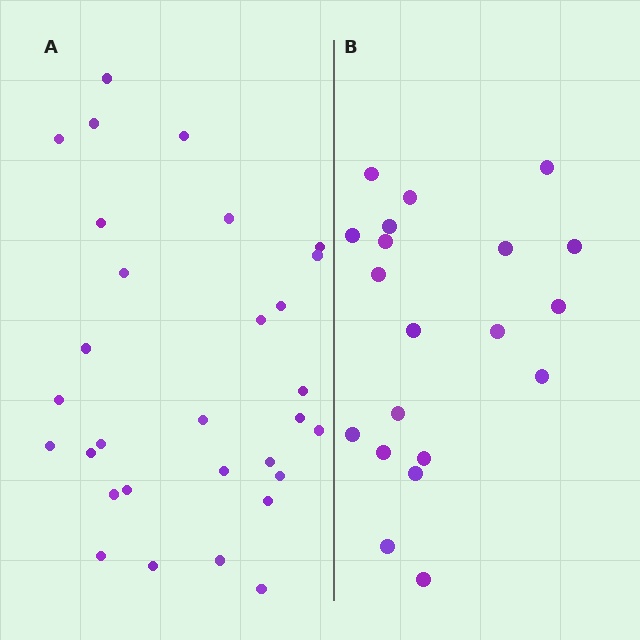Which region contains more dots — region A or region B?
Region A (the left region) has more dots.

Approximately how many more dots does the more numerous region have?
Region A has roughly 10 or so more dots than region B.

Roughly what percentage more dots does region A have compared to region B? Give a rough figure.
About 50% more.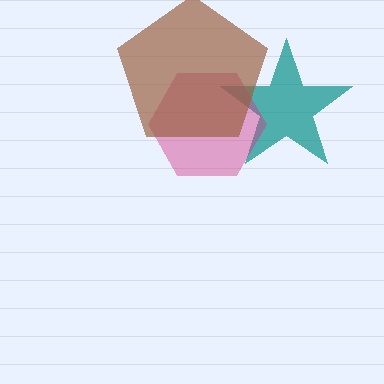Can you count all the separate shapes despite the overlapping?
Yes, there are 3 separate shapes.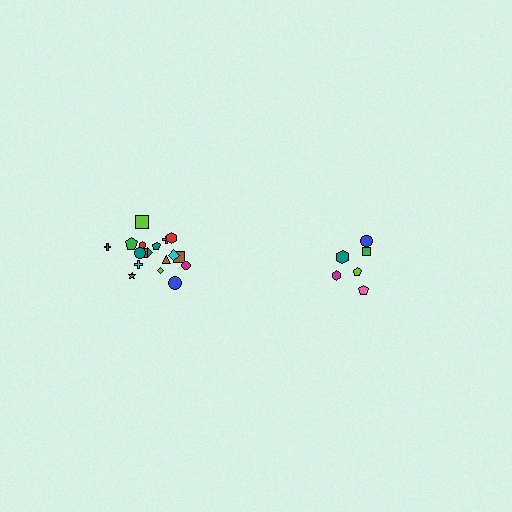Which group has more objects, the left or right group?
The left group.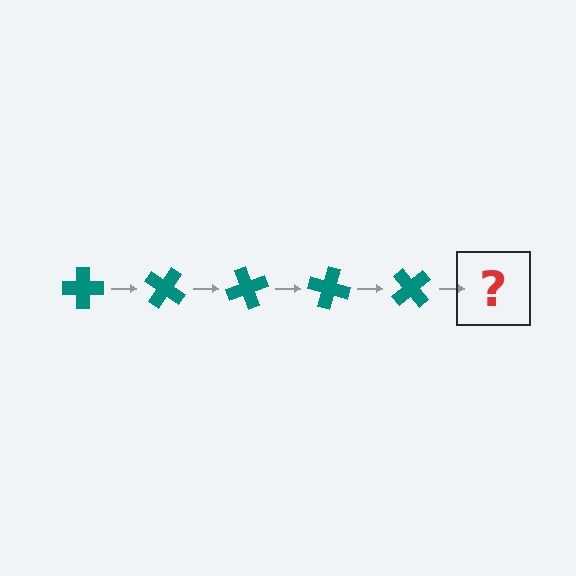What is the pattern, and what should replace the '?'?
The pattern is that the cross rotates 35 degrees each step. The '?' should be a teal cross rotated 175 degrees.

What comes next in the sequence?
The next element should be a teal cross rotated 175 degrees.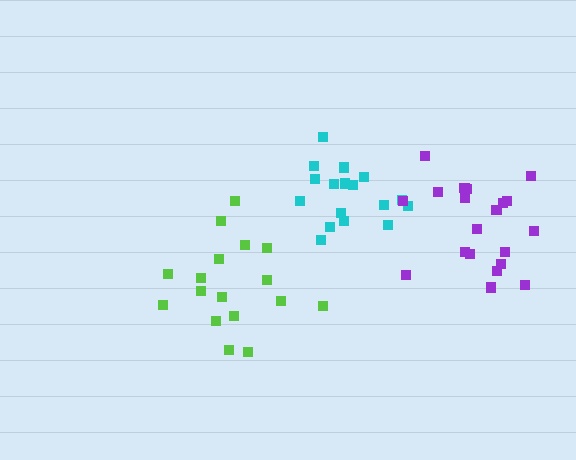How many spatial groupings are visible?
There are 3 spatial groupings.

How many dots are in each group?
Group 1: 17 dots, Group 2: 17 dots, Group 3: 20 dots (54 total).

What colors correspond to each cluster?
The clusters are colored: lime, cyan, purple.